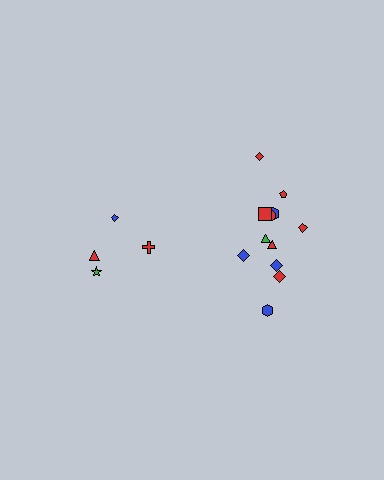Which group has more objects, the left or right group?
The right group.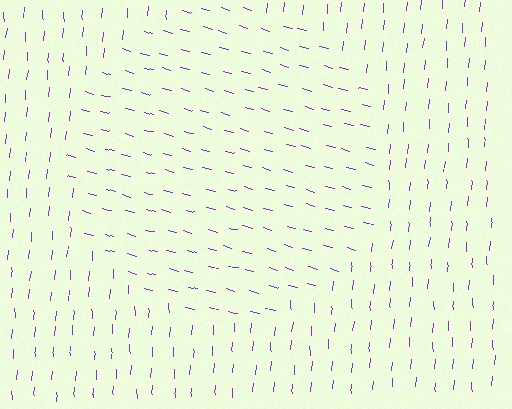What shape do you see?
I see a circle.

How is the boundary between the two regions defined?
The boundary is defined purely by a change in line orientation (approximately 80 degrees difference). All lines are the same color and thickness.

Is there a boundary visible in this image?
Yes, there is a texture boundary formed by a change in line orientation.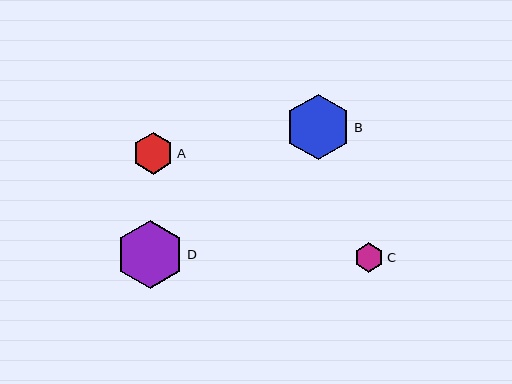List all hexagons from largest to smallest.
From largest to smallest: D, B, A, C.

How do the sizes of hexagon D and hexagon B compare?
Hexagon D and hexagon B are approximately the same size.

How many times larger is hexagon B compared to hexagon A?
Hexagon B is approximately 1.6 times the size of hexagon A.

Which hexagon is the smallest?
Hexagon C is the smallest with a size of approximately 29 pixels.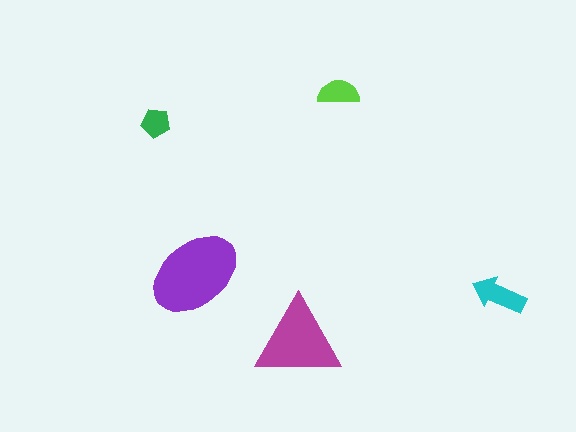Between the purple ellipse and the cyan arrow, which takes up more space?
The purple ellipse.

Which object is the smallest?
The green pentagon.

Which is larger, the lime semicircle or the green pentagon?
The lime semicircle.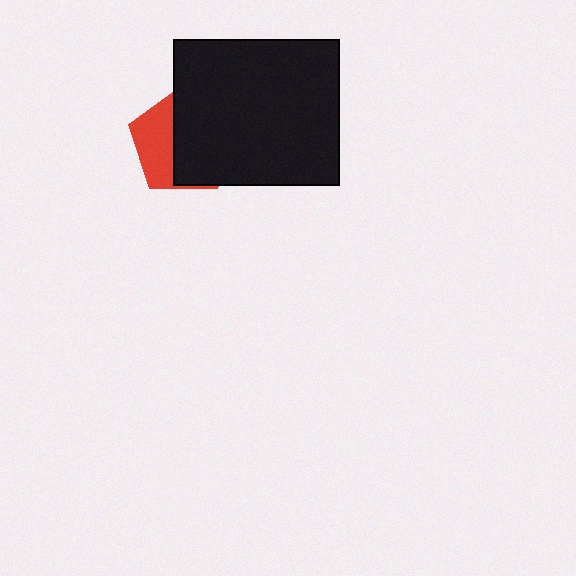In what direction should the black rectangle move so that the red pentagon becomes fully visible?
The black rectangle should move right. That is the shortest direction to clear the overlap and leave the red pentagon fully visible.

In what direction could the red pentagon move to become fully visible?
The red pentagon could move left. That would shift it out from behind the black rectangle entirely.